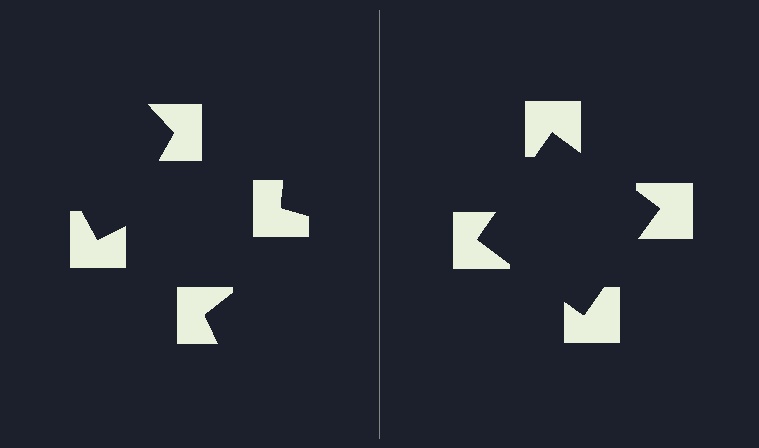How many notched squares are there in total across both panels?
8 — 4 on each side.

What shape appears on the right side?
An illusory square.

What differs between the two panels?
The notched squares are positioned identically on both sides; only the wedge orientations differ. On the right they align to a square; on the left they are misaligned.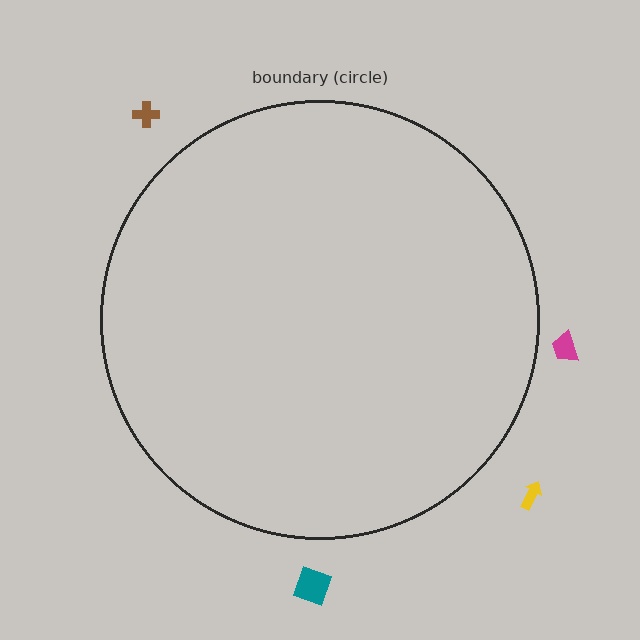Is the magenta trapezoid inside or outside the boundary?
Outside.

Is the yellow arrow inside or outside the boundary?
Outside.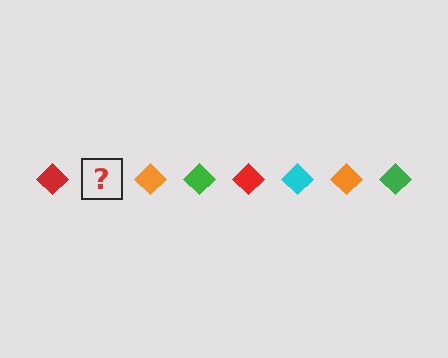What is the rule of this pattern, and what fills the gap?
The rule is that the pattern cycles through red, cyan, orange, green diamonds. The gap should be filled with a cyan diamond.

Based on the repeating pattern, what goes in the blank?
The blank should be a cyan diamond.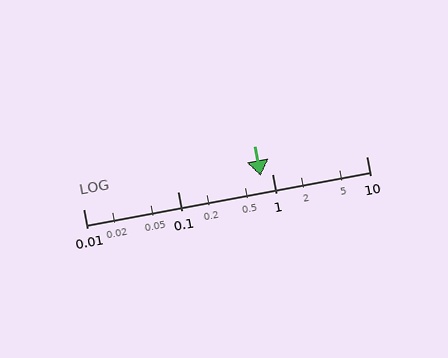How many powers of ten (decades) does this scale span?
The scale spans 3 decades, from 0.01 to 10.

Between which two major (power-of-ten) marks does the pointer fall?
The pointer is between 0.1 and 1.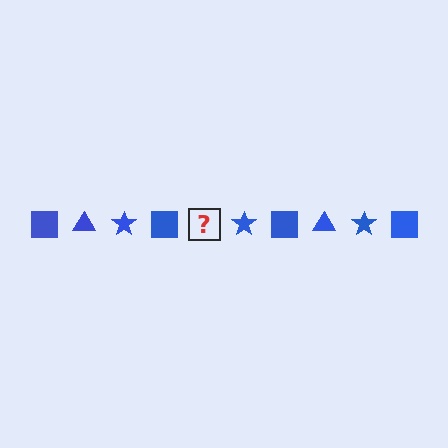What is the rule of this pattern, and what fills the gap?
The rule is that the pattern cycles through square, triangle, star shapes in blue. The gap should be filled with a blue triangle.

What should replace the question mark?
The question mark should be replaced with a blue triangle.